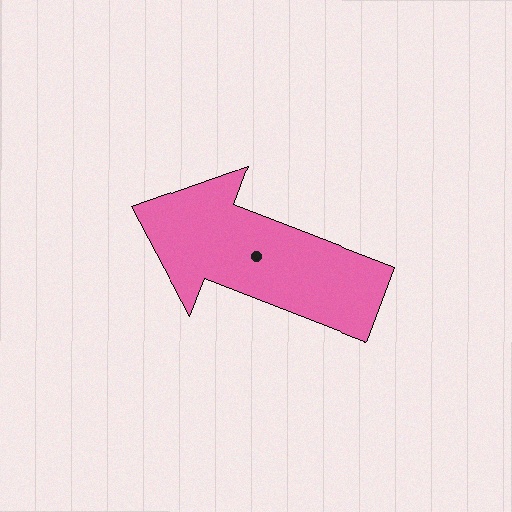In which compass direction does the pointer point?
West.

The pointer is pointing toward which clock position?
Roughly 10 o'clock.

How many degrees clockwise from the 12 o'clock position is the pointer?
Approximately 291 degrees.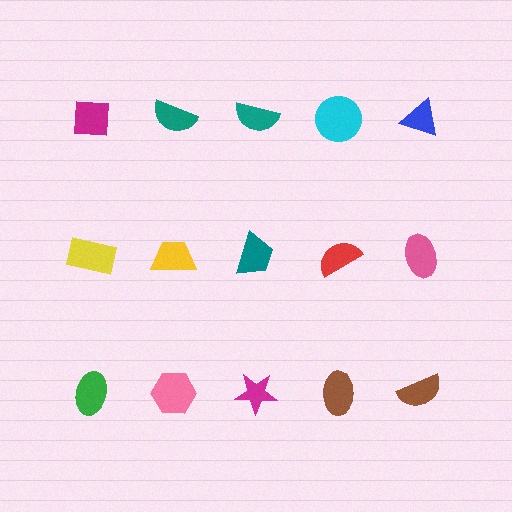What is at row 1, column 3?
A teal semicircle.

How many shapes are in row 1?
5 shapes.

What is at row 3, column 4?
A brown ellipse.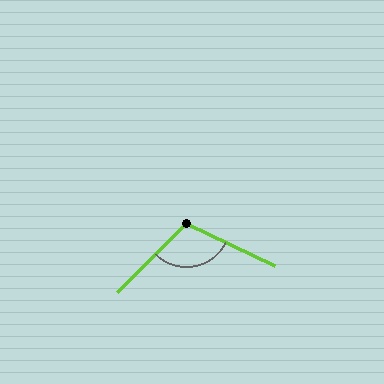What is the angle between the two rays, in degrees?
Approximately 110 degrees.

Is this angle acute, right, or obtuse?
It is obtuse.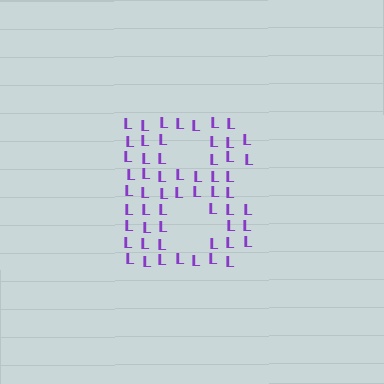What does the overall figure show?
The overall figure shows the letter B.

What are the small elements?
The small elements are letter L's.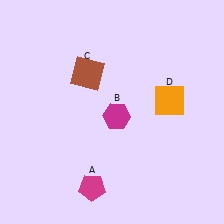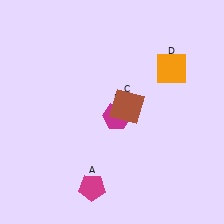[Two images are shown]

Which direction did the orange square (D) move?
The orange square (D) moved up.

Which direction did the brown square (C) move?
The brown square (C) moved right.